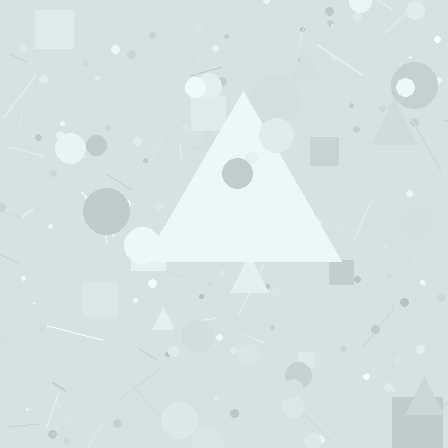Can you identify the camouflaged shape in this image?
The camouflaged shape is a triangle.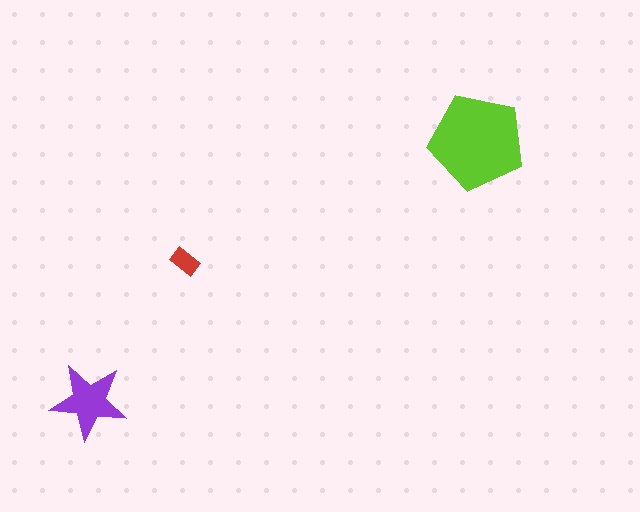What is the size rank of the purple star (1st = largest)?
2nd.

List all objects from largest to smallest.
The lime pentagon, the purple star, the red rectangle.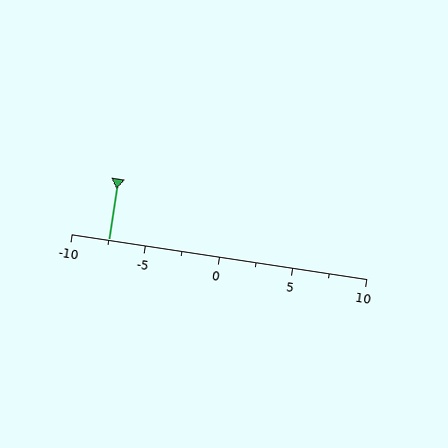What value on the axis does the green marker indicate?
The marker indicates approximately -7.5.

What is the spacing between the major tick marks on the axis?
The major ticks are spaced 5 apart.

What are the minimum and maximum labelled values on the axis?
The axis runs from -10 to 10.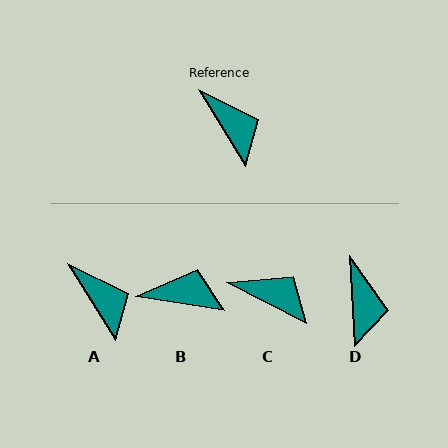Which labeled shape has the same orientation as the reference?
A.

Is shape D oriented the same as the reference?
No, it is off by about 29 degrees.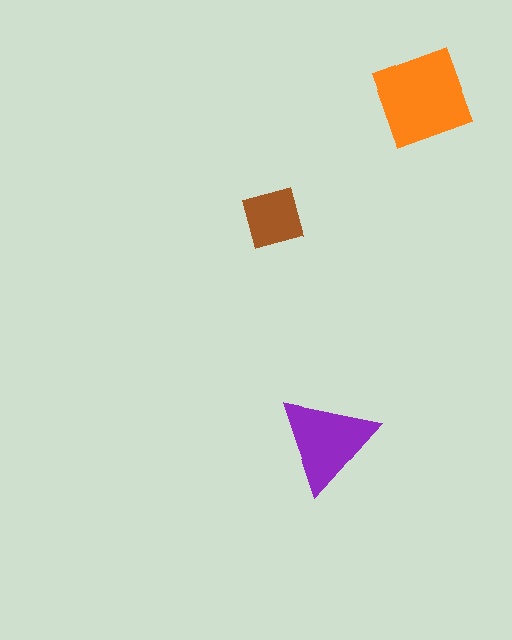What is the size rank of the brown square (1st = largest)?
3rd.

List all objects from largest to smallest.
The orange diamond, the purple triangle, the brown square.